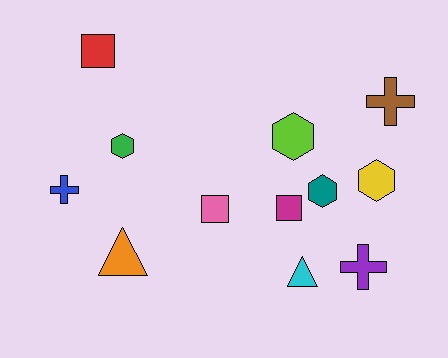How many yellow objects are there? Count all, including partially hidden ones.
There is 1 yellow object.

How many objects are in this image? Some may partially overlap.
There are 12 objects.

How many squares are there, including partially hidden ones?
There are 3 squares.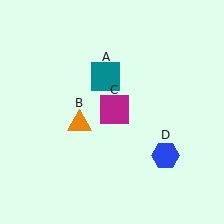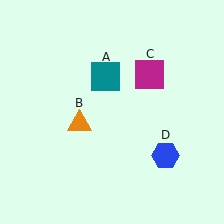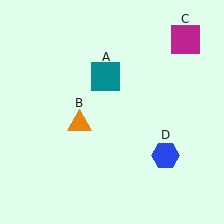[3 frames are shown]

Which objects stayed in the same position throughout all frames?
Teal square (object A) and orange triangle (object B) and blue hexagon (object D) remained stationary.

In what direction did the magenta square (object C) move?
The magenta square (object C) moved up and to the right.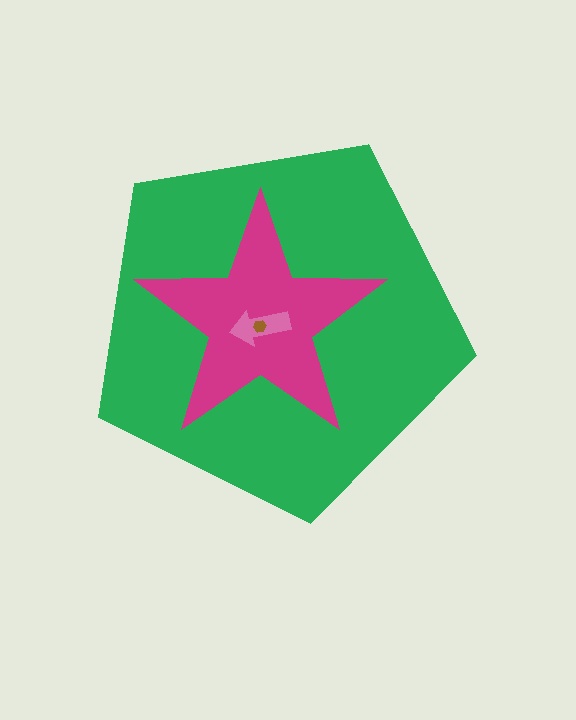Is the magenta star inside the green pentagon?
Yes.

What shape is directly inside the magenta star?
The pink arrow.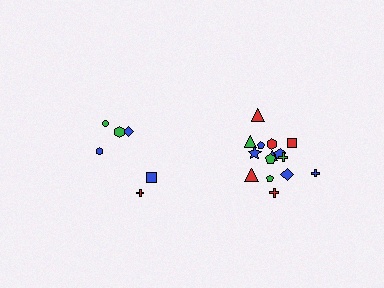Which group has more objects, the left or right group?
The right group.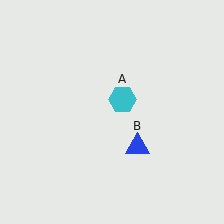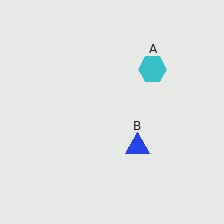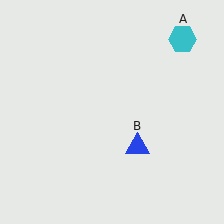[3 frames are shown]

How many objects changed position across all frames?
1 object changed position: cyan hexagon (object A).